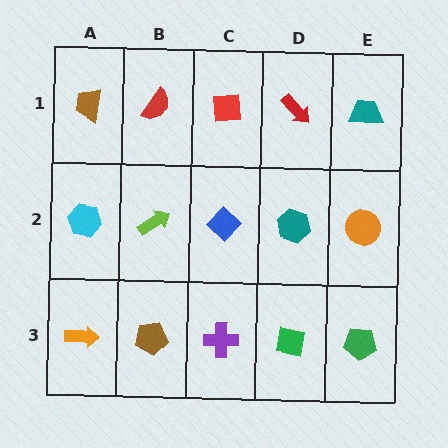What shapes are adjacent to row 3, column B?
A lime arrow (row 2, column B), an orange arrow (row 3, column A), a purple cross (row 3, column C).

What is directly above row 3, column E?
An orange circle.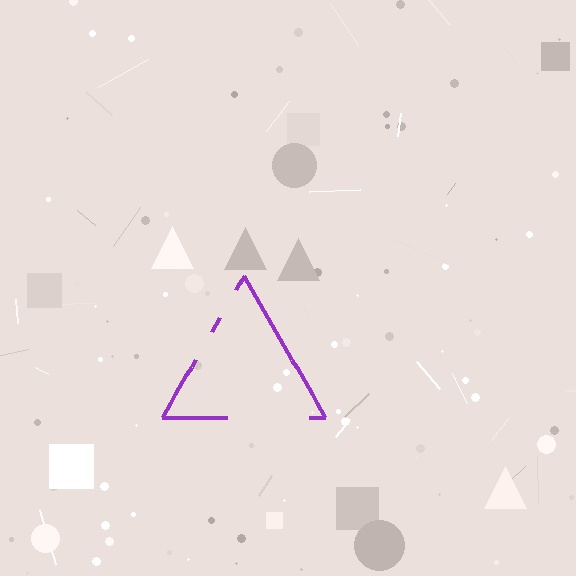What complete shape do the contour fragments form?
The contour fragments form a triangle.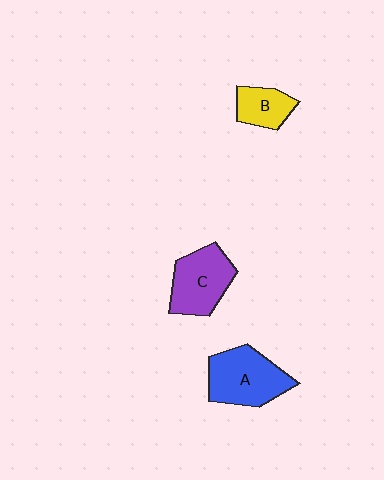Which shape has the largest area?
Shape A (blue).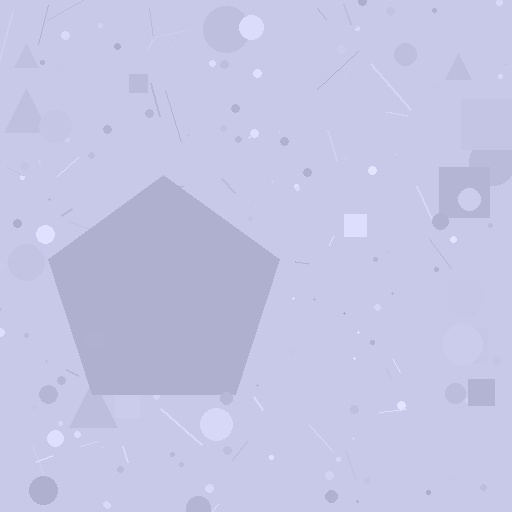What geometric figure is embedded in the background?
A pentagon is embedded in the background.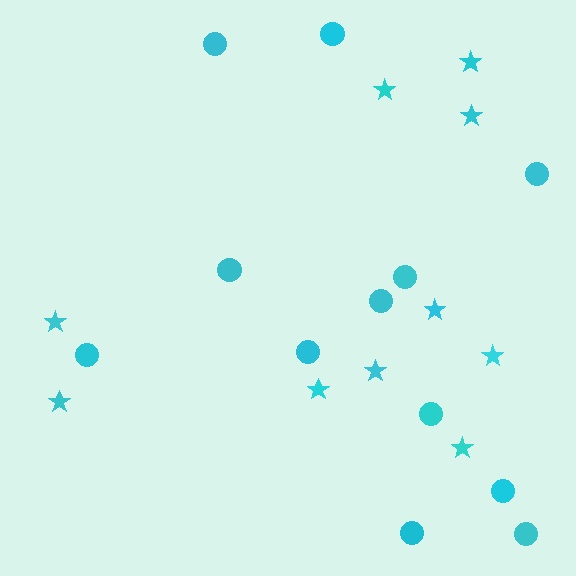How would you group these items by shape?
There are 2 groups: one group of circles (12) and one group of stars (10).